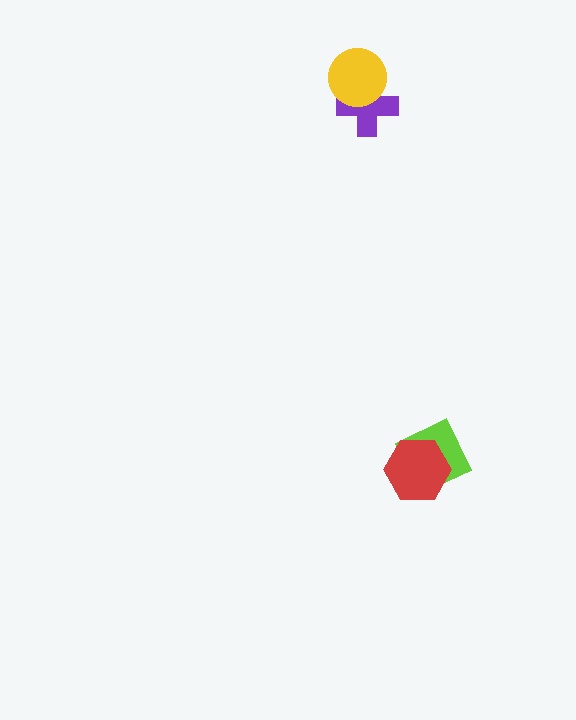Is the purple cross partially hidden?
Yes, it is partially covered by another shape.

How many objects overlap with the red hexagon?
1 object overlaps with the red hexagon.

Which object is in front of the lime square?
The red hexagon is in front of the lime square.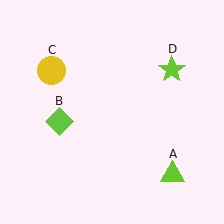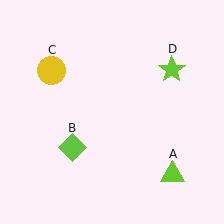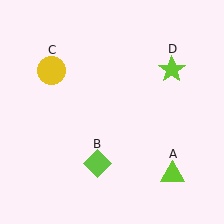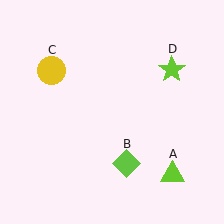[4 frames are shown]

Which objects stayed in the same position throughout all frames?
Lime triangle (object A) and yellow circle (object C) and lime star (object D) remained stationary.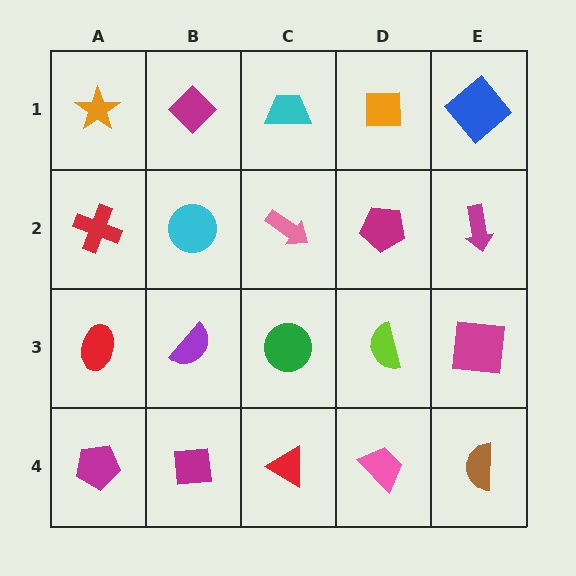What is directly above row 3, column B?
A cyan circle.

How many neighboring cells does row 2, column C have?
4.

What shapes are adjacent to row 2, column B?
A magenta diamond (row 1, column B), a purple semicircle (row 3, column B), a red cross (row 2, column A), a pink arrow (row 2, column C).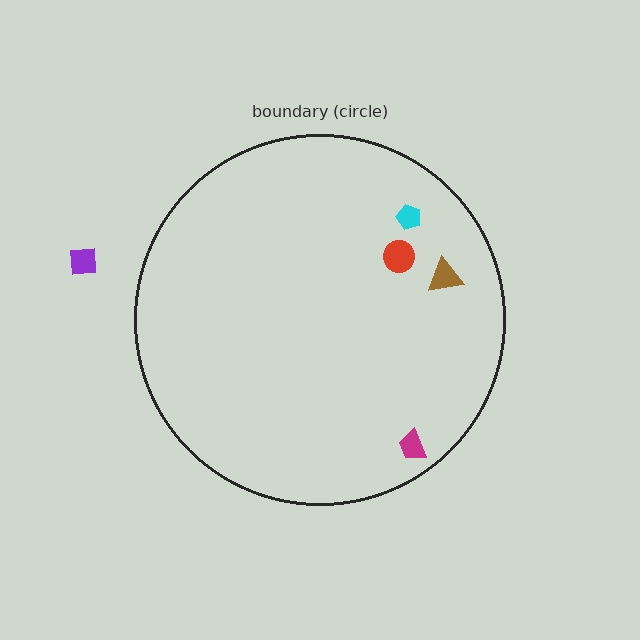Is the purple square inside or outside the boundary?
Outside.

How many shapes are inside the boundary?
4 inside, 1 outside.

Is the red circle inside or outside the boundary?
Inside.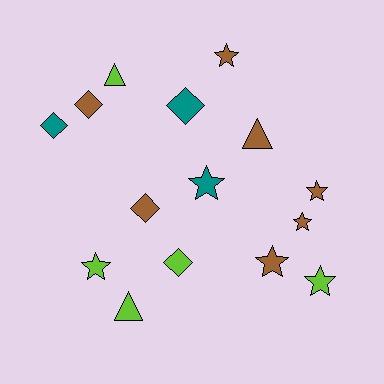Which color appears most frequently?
Brown, with 7 objects.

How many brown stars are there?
There are 4 brown stars.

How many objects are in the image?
There are 15 objects.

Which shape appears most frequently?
Star, with 7 objects.